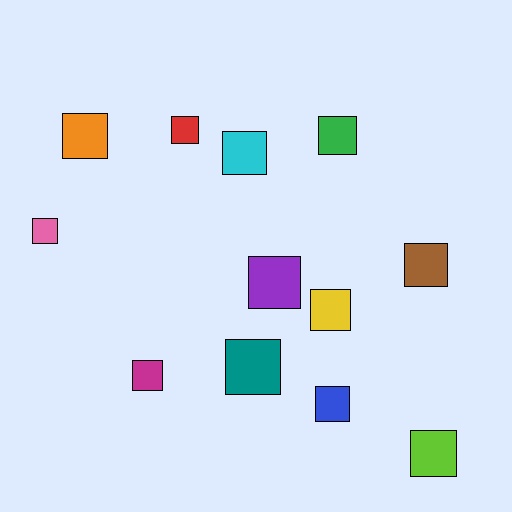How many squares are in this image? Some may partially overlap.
There are 12 squares.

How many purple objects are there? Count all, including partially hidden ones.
There is 1 purple object.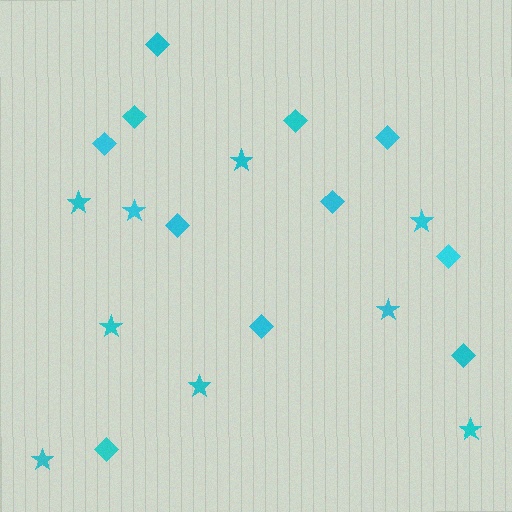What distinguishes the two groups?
There are 2 groups: one group of stars (9) and one group of diamonds (11).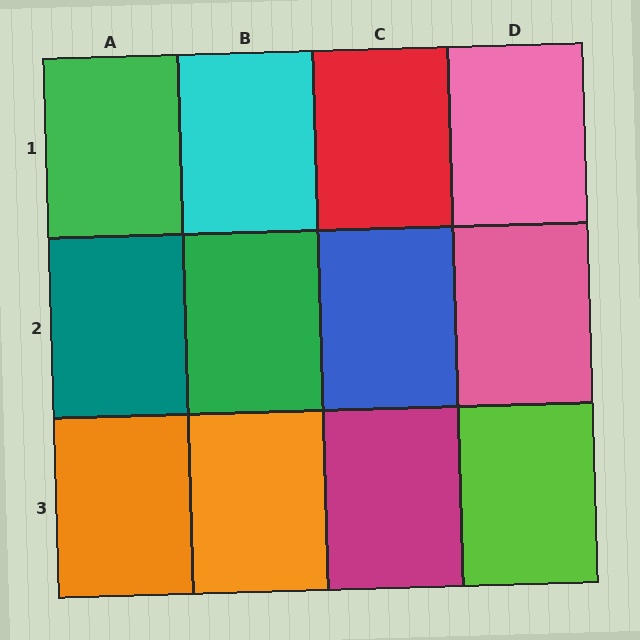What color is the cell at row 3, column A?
Orange.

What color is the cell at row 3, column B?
Orange.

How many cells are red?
1 cell is red.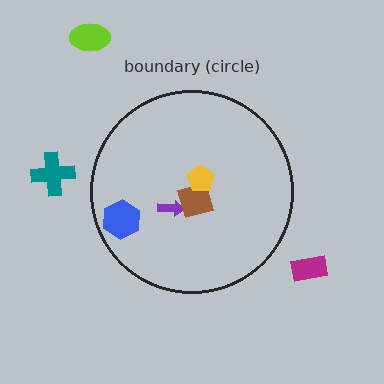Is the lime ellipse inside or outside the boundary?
Outside.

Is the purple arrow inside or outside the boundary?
Inside.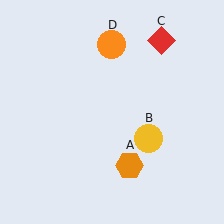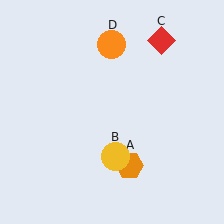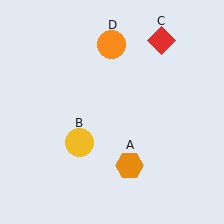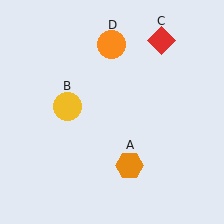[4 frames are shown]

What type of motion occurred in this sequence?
The yellow circle (object B) rotated clockwise around the center of the scene.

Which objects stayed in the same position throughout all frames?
Orange hexagon (object A) and red diamond (object C) and orange circle (object D) remained stationary.